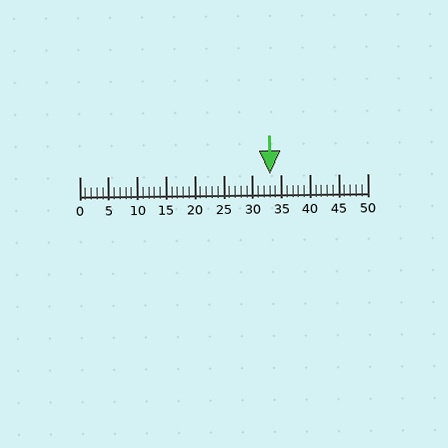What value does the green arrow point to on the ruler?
The green arrow points to approximately 33.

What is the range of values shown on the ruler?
The ruler shows values from 0 to 50.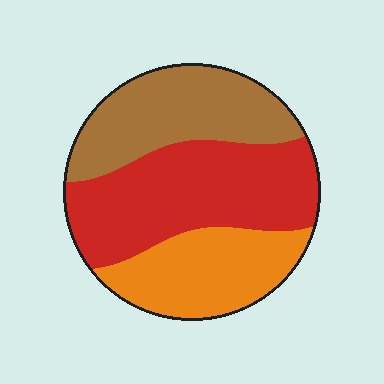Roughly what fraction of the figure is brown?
Brown takes up between a sixth and a third of the figure.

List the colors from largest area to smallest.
From largest to smallest: red, brown, orange.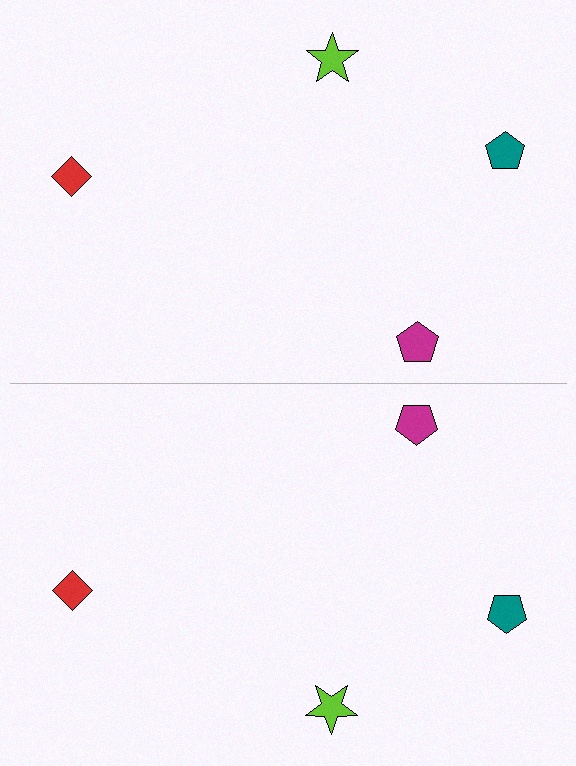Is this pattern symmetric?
Yes, this pattern has bilateral (reflection) symmetry.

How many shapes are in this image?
There are 8 shapes in this image.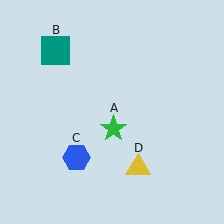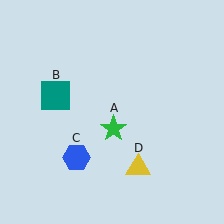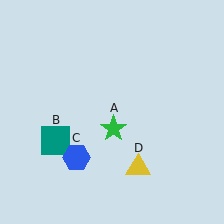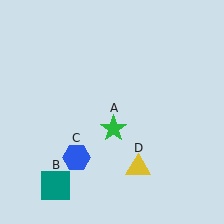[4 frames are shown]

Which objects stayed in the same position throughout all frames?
Green star (object A) and blue hexagon (object C) and yellow triangle (object D) remained stationary.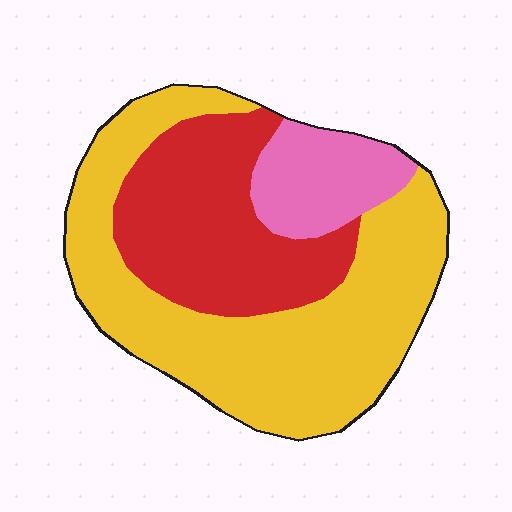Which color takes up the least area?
Pink, at roughly 15%.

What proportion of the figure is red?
Red covers about 30% of the figure.